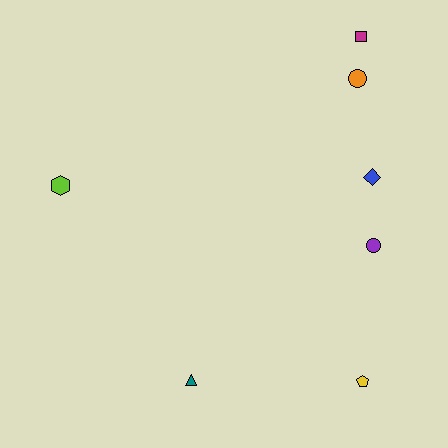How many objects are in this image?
There are 7 objects.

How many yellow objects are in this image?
There is 1 yellow object.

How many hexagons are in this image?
There is 1 hexagon.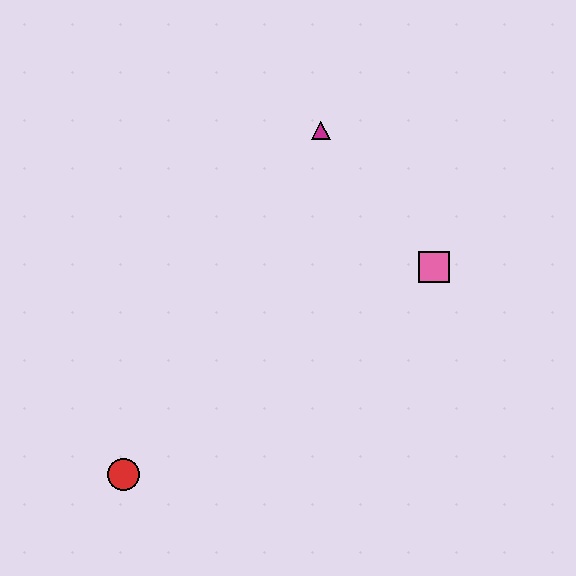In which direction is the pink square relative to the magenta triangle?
The pink square is below the magenta triangle.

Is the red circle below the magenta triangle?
Yes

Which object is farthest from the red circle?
The magenta triangle is farthest from the red circle.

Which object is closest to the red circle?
The pink square is closest to the red circle.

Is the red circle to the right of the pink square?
No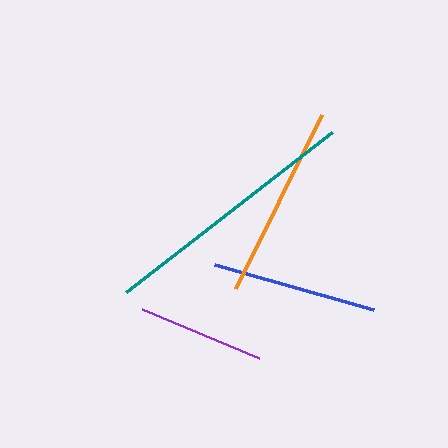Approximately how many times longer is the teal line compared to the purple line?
The teal line is approximately 2.1 times the length of the purple line.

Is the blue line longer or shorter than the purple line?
The blue line is longer than the purple line.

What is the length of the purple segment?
The purple segment is approximately 126 pixels long.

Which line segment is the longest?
The teal line is the longest at approximately 260 pixels.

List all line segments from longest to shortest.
From longest to shortest: teal, orange, blue, purple.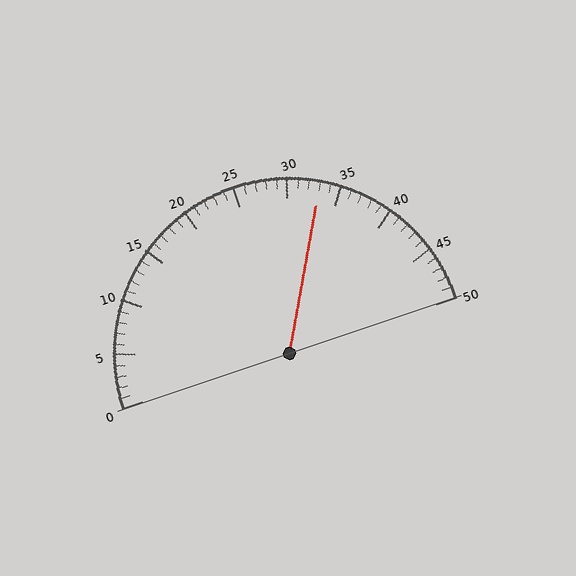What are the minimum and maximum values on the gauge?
The gauge ranges from 0 to 50.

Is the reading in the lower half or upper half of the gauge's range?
The reading is in the upper half of the range (0 to 50).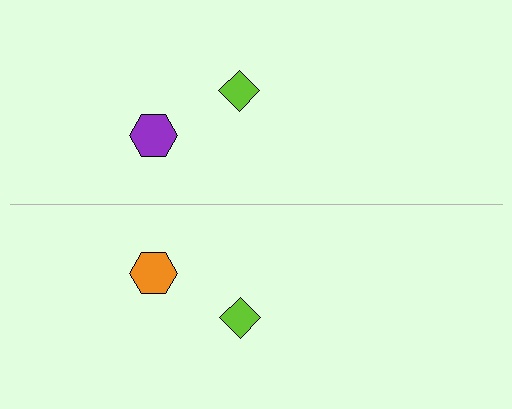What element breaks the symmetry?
The orange hexagon on the bottom side breaks the symmetry — its mirror counterpart is purple.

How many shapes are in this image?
There are 4 shapes in this image.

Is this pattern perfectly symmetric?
No, the pattern is not perfectly symmetric. The orange hexagon on the bottom side breaks the symmetry — its mirror counterpart is purple.